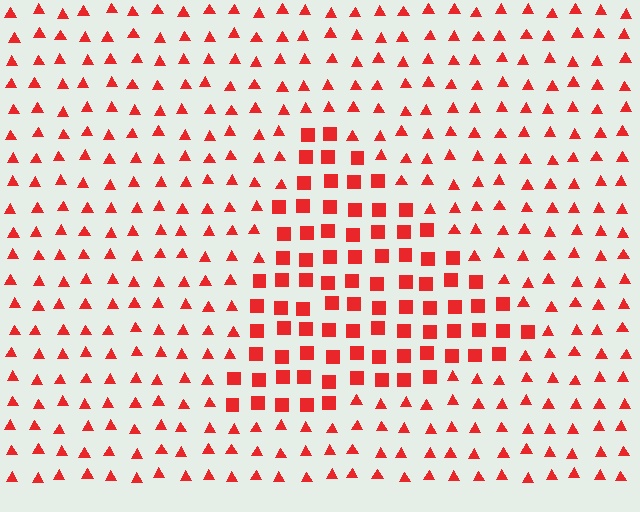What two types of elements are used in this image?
The image uses squares inside the triangle region and triangles outside it.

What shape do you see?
I see a triangle.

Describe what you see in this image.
The image is filled with small red elements arranged in a uniform grid. A triangle-shaped region contains squares, while the surrounding area contains triangles. The boundary is defined purely by the change in element shape.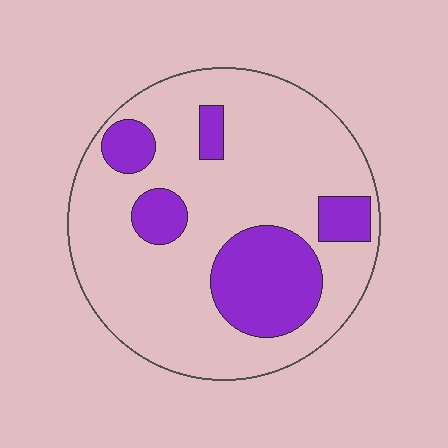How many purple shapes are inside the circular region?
5.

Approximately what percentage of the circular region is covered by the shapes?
Approximately 25%.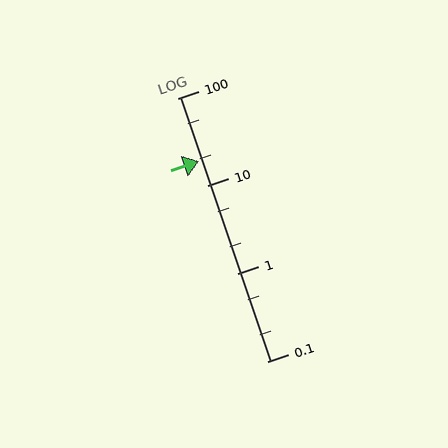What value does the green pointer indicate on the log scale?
The pointer indicates approximately 19.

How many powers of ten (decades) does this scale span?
The scale spans 3 decades, from 0.1 to 100.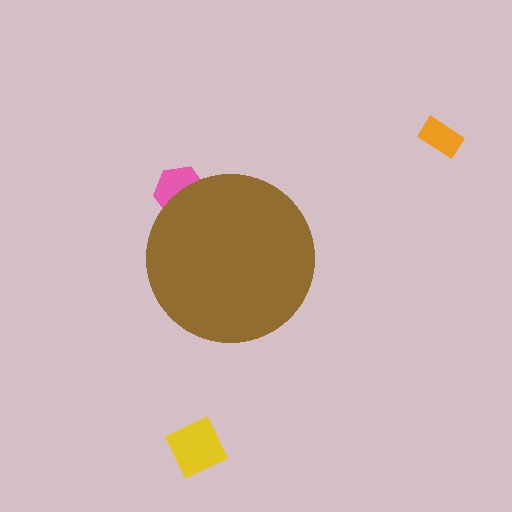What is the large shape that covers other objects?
A brown circle.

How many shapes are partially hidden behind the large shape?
1 shape is partially hidden.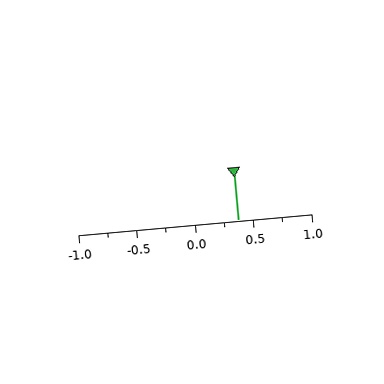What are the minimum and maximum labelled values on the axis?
The axis runs from -1.0 to 1.0.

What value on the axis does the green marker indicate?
The marker indicates approximately 0.38.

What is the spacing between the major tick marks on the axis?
The major ticks are spaced 0.5 apart.